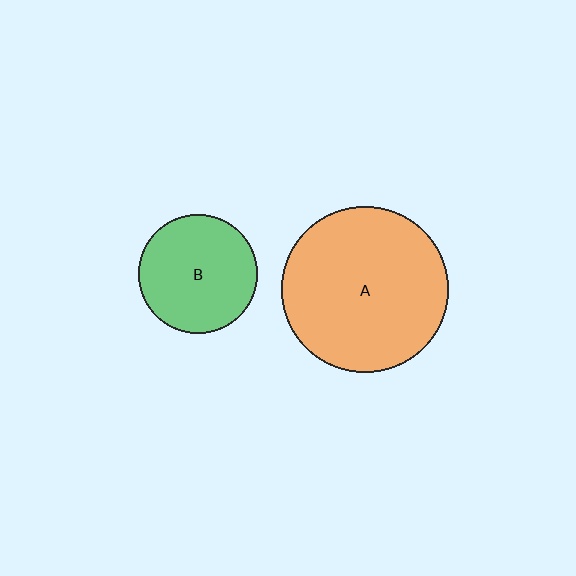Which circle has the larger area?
Circle A (orange).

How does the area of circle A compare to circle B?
Approximately 2.0 times.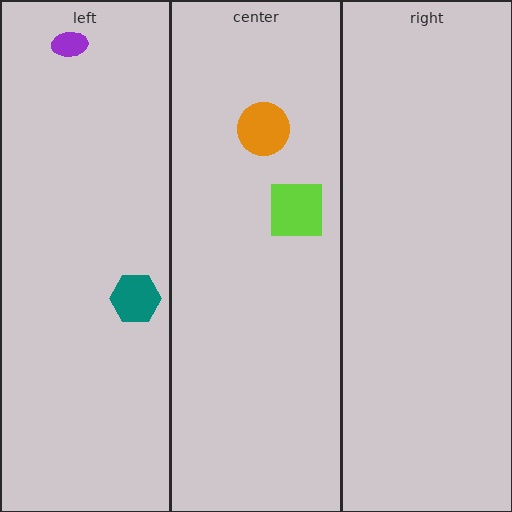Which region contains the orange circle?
The center region.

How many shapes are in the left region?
2.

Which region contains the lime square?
The center region.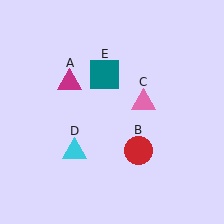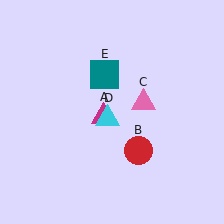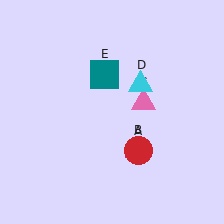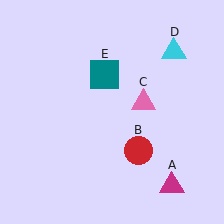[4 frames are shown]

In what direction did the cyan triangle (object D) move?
The cyan triangle (object D) moved up and to the right.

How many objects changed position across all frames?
2 objects changed position: magenta triangle (object A), cyan triangle (object D).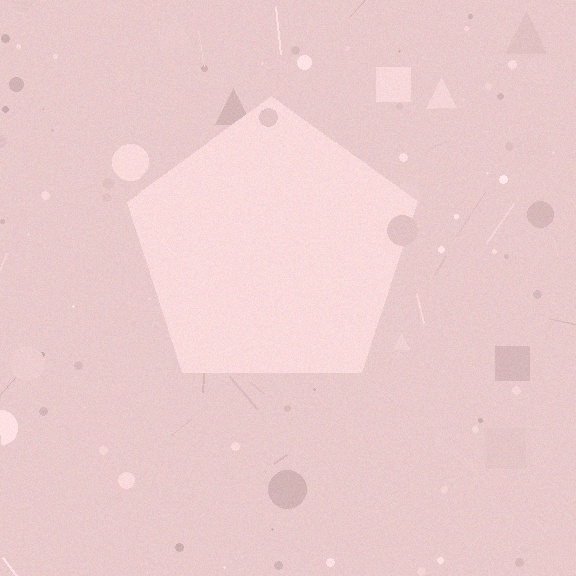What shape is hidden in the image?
A pentagon is hidden in the image.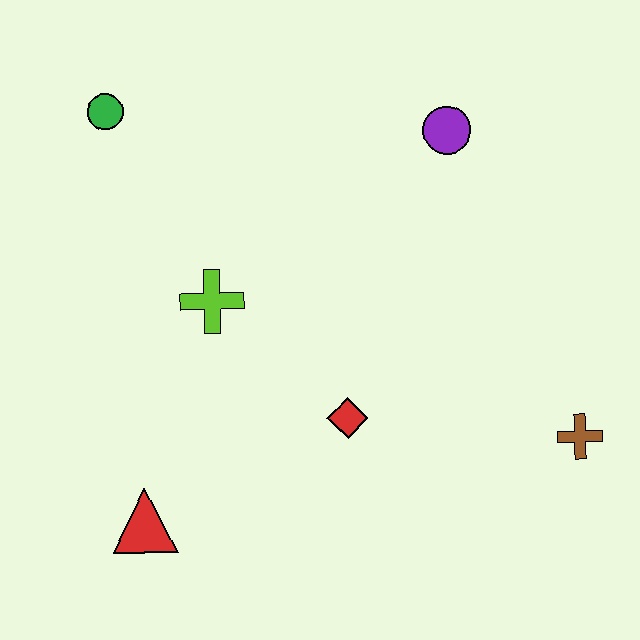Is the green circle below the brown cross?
No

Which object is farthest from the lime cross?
The brown cross is farthest from the lime cross.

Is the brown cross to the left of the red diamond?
No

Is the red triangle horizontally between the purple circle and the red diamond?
No